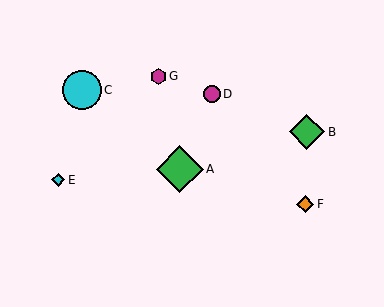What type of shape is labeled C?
Shape C is a cyan circle.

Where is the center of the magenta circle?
The center of the magenta circle is at (212, 94).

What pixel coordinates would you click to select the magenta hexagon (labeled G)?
Click at (158, 76) to select the magenta hexagon G.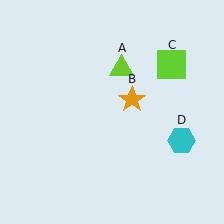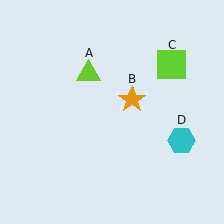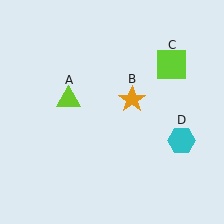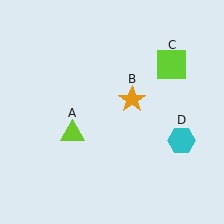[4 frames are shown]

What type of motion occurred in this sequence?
The lime triangle (object A) rotated counterclockwise around the center of the scene.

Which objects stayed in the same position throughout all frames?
Orange star (object B) and lime square (object C) and cyan hexagon (object D) remained stationary.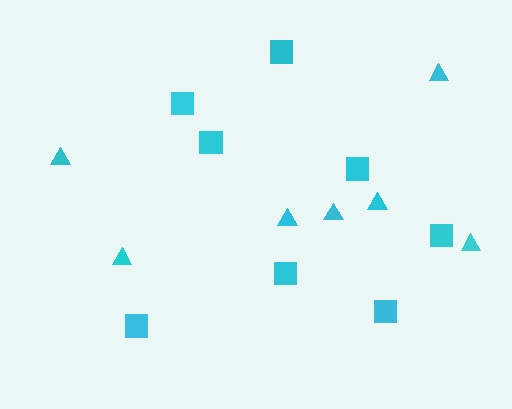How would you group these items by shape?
There are 2 groups: one group of squares (8) and one group of triangles (7).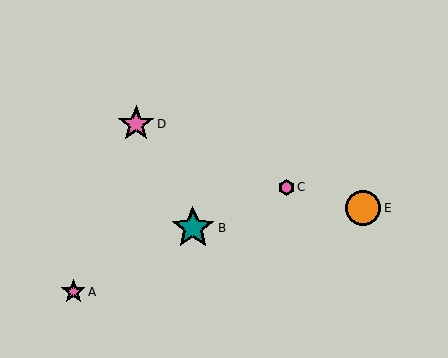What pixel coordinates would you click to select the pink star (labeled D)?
Click at (136, 124) to select the pink star D.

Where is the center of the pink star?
The center of the pink star is at (73, 292).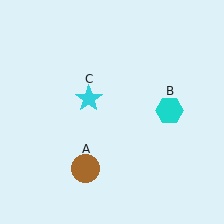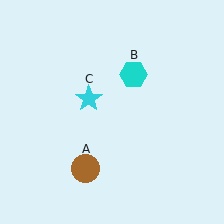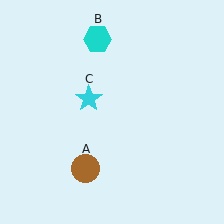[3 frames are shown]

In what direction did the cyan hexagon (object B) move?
The cyan hexagon (object B) moved up and to the left.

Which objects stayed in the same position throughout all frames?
Brown circle (object A) and cyan star (object C) remained stationary.